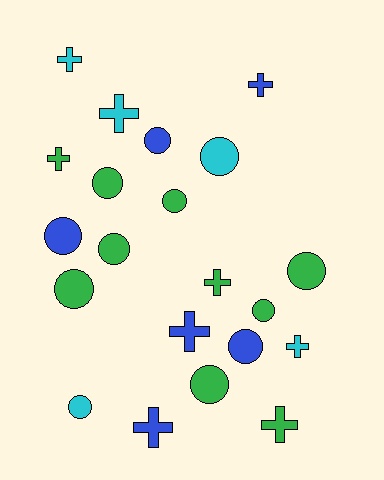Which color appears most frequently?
Green, with 10 objects.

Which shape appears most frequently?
Circle, with 12 objects.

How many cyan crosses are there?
There are 3 cyan crosses.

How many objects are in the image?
There are 21 objects.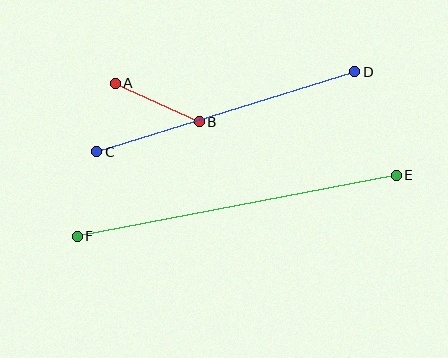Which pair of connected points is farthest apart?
Points E and F are farthest apart.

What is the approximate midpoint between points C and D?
The midpoint is at approximately (226, 112) pixels.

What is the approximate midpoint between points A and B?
The midpoint is at approximately (157, 103) pixels.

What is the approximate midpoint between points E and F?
The midpoint is at approximately (237, 206) pixels.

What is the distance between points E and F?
The distance is approximately 325 pixels.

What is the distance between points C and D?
The distance is approximately 270 pixels.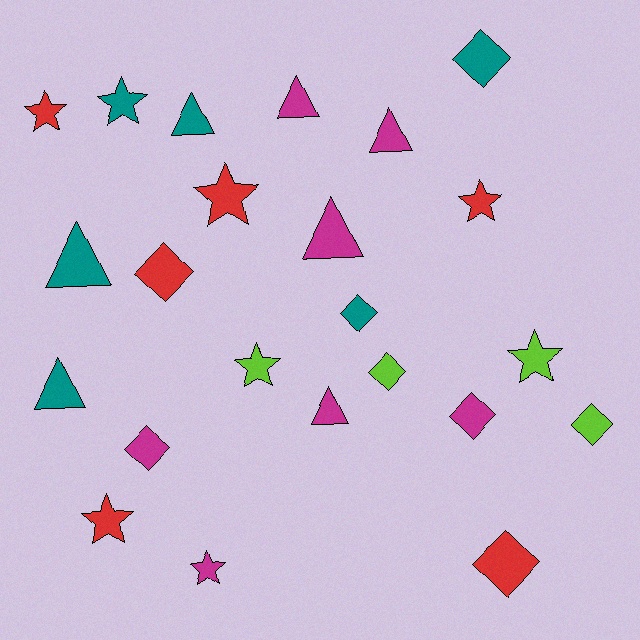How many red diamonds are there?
There are 2 red diamonds.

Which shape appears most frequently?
Star, with 8 objects.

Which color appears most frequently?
Magenta, with 7 objects.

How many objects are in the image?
There are 23 objects.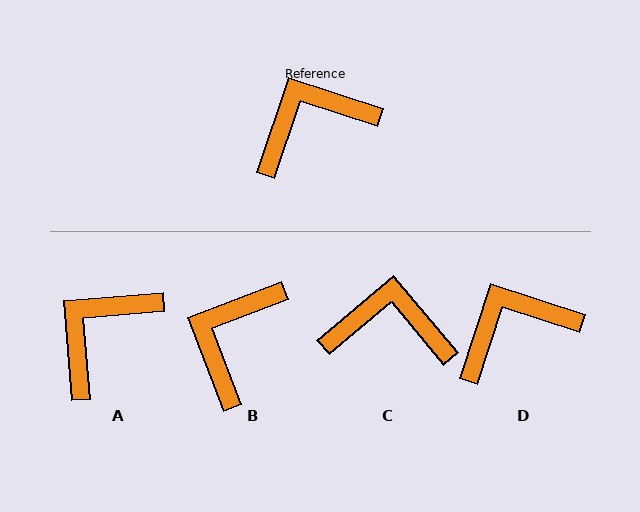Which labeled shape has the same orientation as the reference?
D.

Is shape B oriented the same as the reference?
No, it is off by about 39 degrees.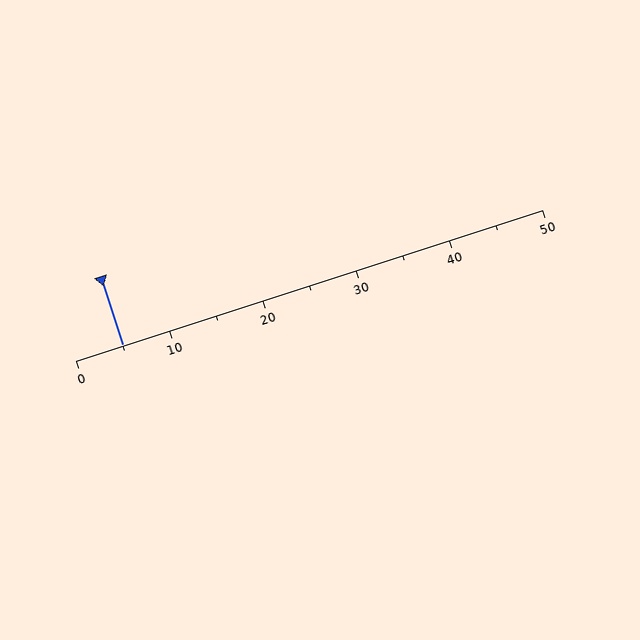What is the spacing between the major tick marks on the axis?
The major ticks are spaced 10 apart.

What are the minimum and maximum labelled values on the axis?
The axis runs from 0 to 50.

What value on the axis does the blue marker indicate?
The marker indicates approximately 5.